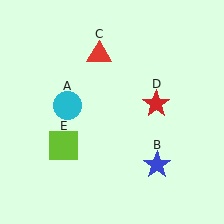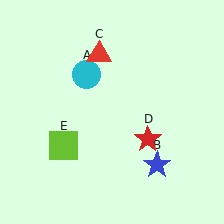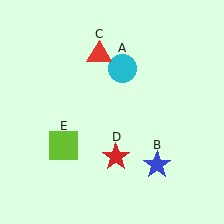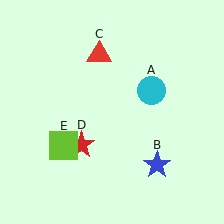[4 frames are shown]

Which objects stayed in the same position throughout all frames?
Blue star (object B) and red triangle (object C) and lime square (object E) remained stationary.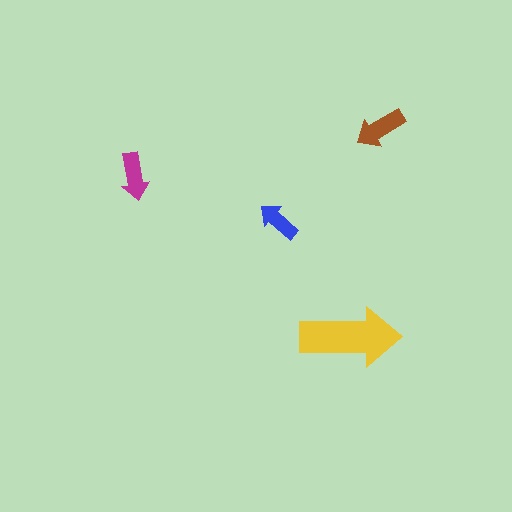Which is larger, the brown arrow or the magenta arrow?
The brown one.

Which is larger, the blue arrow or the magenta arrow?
The magenta one.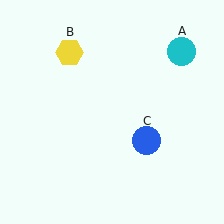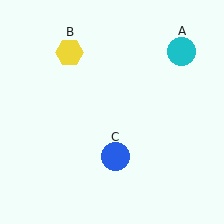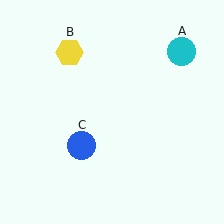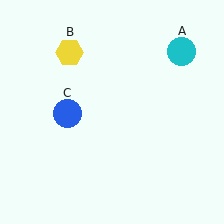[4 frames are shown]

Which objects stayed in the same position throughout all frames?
Cyan circle (object A) and yellow hexagon (object B) remained stationary.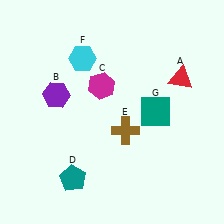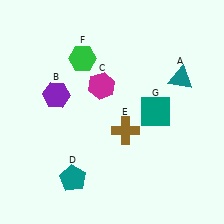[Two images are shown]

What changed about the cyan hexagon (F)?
In Image 1, F is cyan. In Image 2, it changed to green.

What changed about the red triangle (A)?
In Image 1, A is red. In Image 2, it changed to teal.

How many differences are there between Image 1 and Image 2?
There are 2 differences between the two images.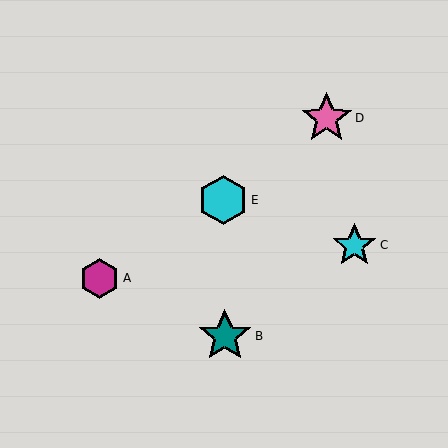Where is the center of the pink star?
The center of the pink star is at (327, 118).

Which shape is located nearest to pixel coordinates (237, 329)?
The teal star (labeled B) at (225, 336) is nearest to that location.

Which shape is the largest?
The teal star (labeled B) is the largest.